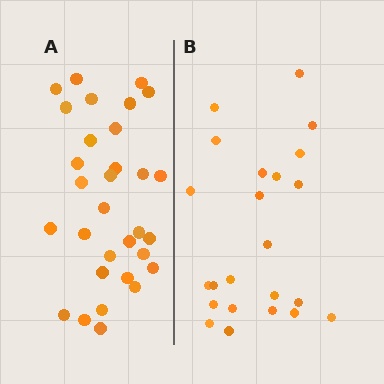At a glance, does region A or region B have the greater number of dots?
Region A (the left region) has more dots.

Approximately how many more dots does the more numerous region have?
Region A has roughly 8 or so more dots than region B.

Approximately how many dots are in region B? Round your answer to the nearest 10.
About 20 dots. (The exact count is 23, which rounds to 20.)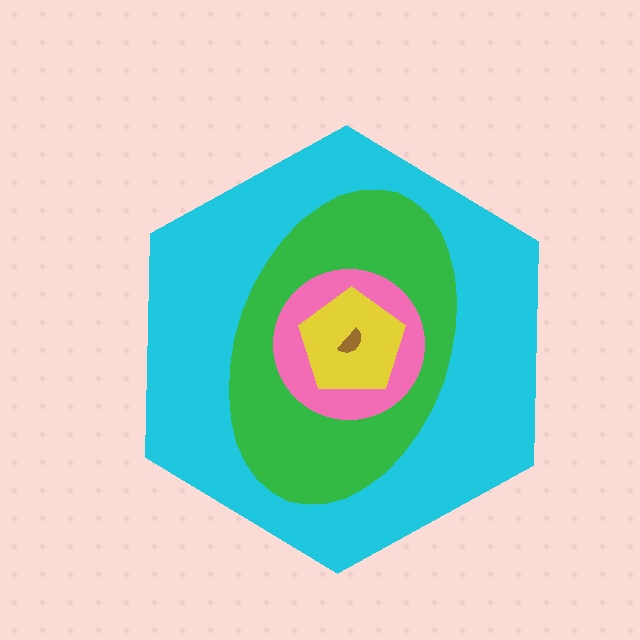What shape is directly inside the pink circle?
The yellow pentagon.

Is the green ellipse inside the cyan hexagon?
Yes.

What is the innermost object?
The brown semicircle.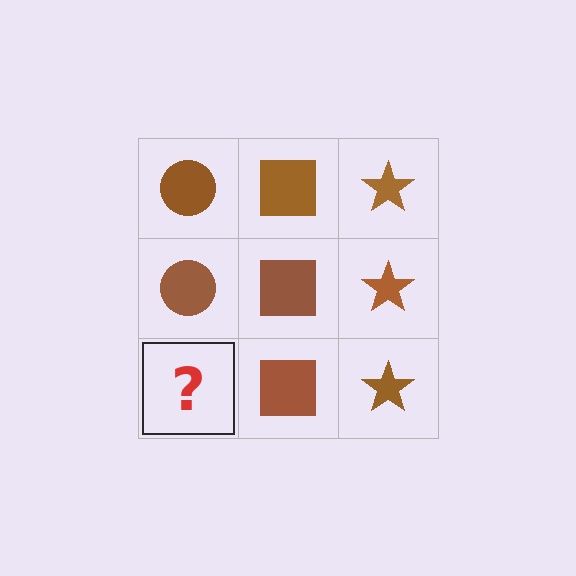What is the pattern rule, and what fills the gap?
The rule is that each column has a consistent shape. The gap should be filled with a brown circle.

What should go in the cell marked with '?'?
The missing cell should contain a brown circle.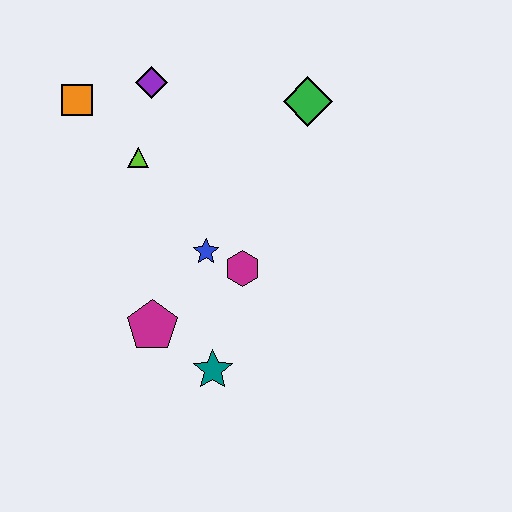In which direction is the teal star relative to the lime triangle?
The teal star is below the lime triangle.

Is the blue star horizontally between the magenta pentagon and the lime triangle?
No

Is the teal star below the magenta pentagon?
Yes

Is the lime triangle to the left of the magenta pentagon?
Yes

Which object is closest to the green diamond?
The purple diamond is closest to the green diamond.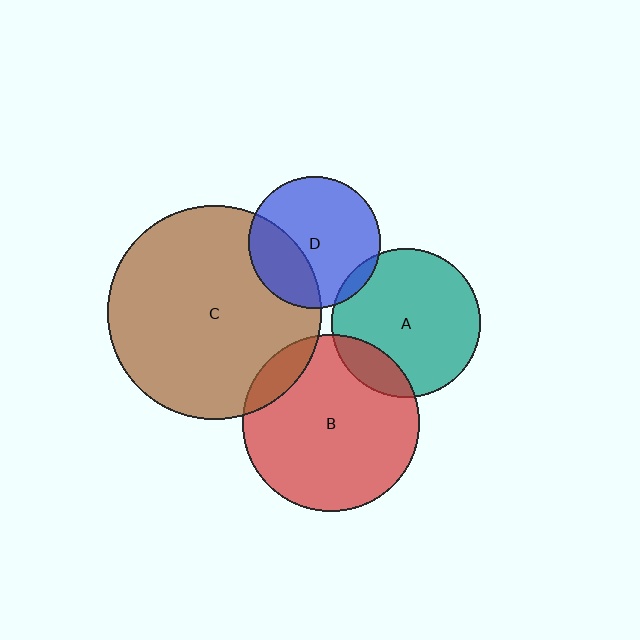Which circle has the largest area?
Circle C (brown).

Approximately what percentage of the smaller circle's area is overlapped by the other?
Approximately 30%.